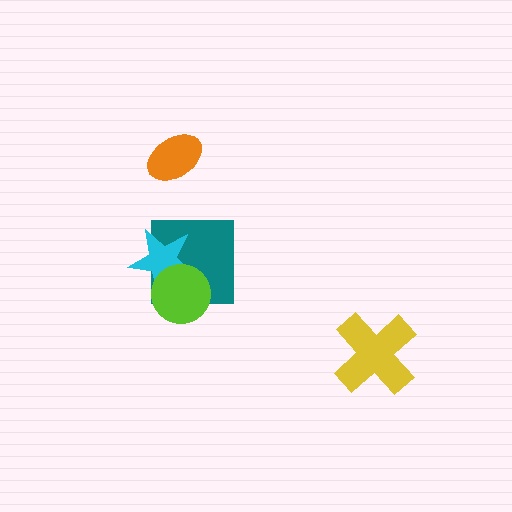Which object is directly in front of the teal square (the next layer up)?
The cyan star is directly in front of the teal square.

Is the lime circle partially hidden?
No, no other shape covers it.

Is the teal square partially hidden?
Yes, it is partially covered by another shape.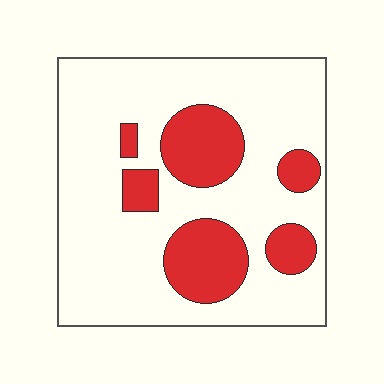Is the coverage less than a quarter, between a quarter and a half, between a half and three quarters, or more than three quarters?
Less than a quarter.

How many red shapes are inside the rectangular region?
6.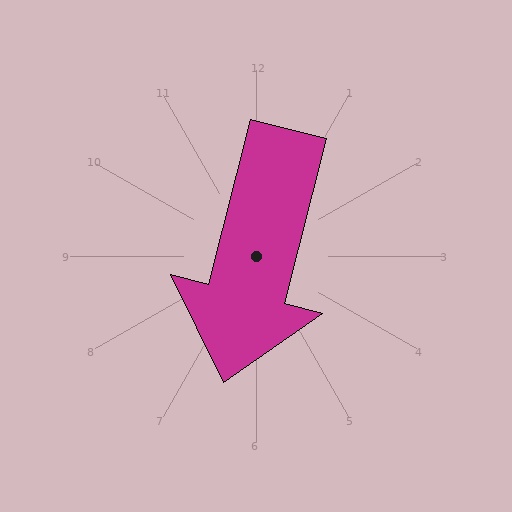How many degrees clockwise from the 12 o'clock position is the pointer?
Approximately 194 degrees.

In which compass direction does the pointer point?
South.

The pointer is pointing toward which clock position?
Roughly 6 o'clock.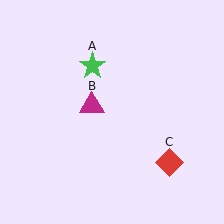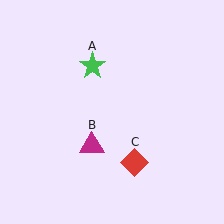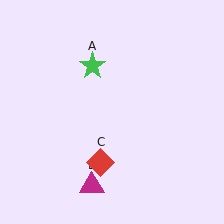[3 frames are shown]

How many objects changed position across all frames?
2 objects changed position: magenta triangle (object B), red diamond (object C).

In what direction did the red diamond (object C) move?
The red diamond (object C) moved left.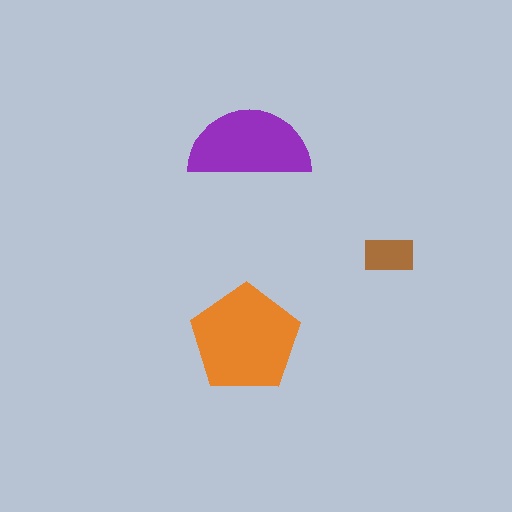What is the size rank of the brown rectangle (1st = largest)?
3rd.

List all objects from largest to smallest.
The orange pentagon, the purple semicircle, the brown rectangle.